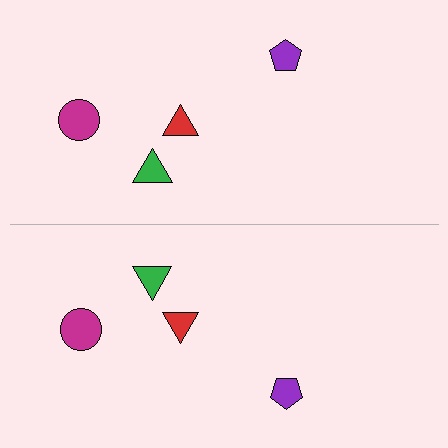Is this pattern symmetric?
Yes, this pattern has bilateral (reflection) symmetry.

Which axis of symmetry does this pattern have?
The pattern has a horizontal axis of symmetry running through the center of the image.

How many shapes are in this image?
There are 8 shapes in this image.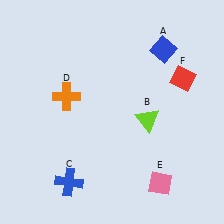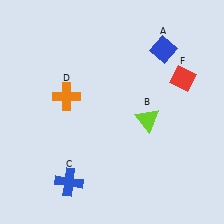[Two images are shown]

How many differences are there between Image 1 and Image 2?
There is 1 difference between the two images.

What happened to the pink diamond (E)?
The pink diamond (E) was removed in Image 2. It was in the bottom-right area of Image 1.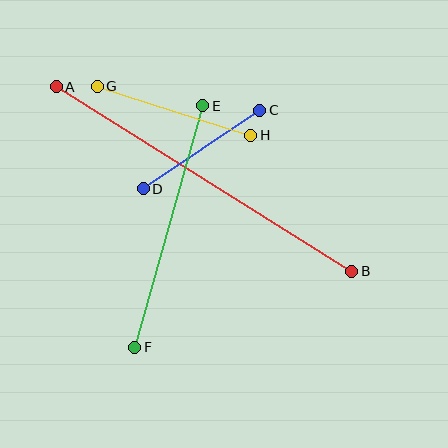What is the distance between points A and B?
The distance is approximately 348 pixels.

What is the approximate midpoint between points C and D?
The midpoint is at approximately (201, 150) pixels.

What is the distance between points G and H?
The distance is approximately 161 pixels.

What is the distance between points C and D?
The distance is approximately 141 pixels.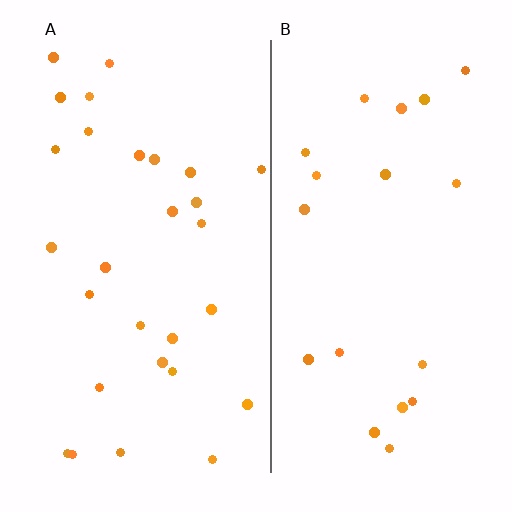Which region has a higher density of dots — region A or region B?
A (the left).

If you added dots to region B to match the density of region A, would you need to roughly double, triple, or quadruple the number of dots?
Approximately double.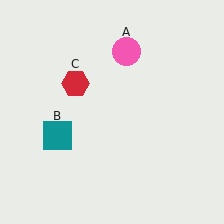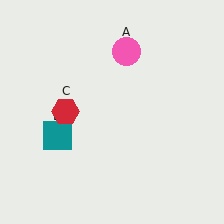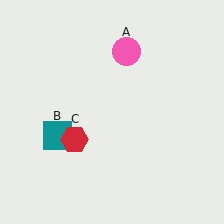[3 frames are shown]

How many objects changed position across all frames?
1 object changed position: red hexagon (object C).